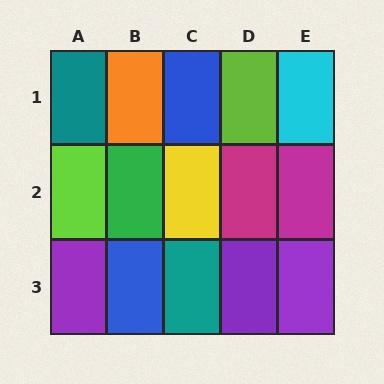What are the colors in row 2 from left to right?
Lime, green, yellow, magenta, magenta.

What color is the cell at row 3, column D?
Purple.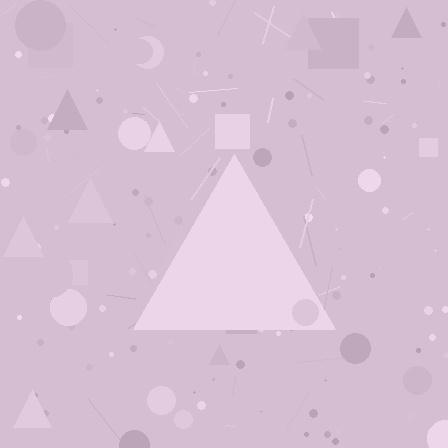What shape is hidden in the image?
A triangle is hidden in the image.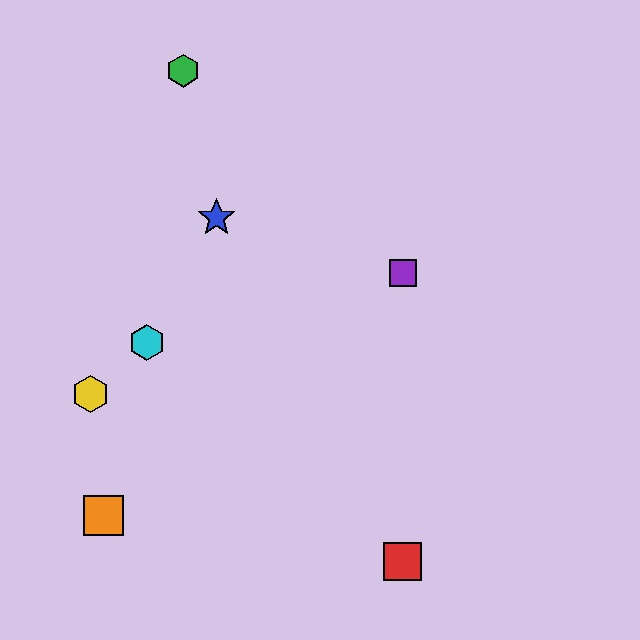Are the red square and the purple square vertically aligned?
Yes, both are at x≈403.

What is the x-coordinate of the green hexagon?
The green hexagon is at x≈183.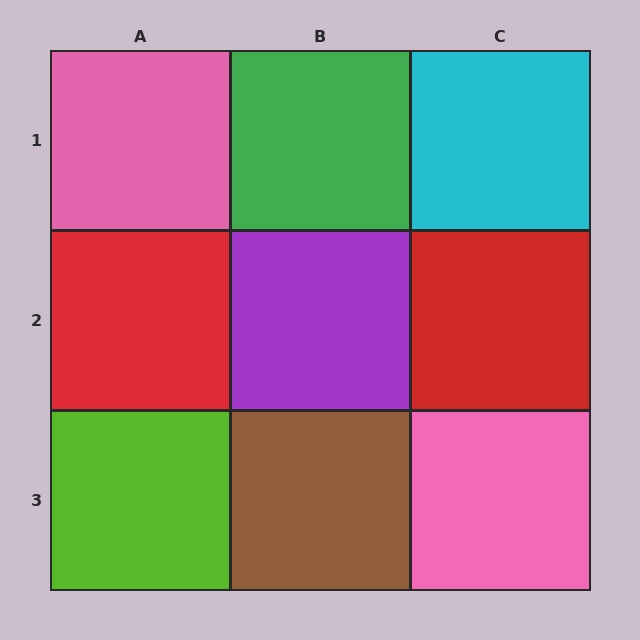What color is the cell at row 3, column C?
Pink.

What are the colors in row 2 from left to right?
Red, purple, red.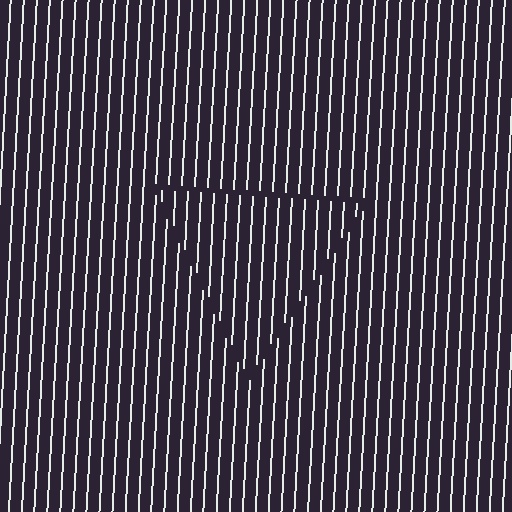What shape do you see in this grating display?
An illusory triangle. The interior of the shape contains the same grating, shifted by half a period — the contour is defined by the phase discontinuity where line-ends from the inner and outer gratings abut.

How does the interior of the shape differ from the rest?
The interior of the shape contains the same grating, shifted by half a period — the contour is defined by the phase discontinuity where line-ends from the inner and outer gratings abut.